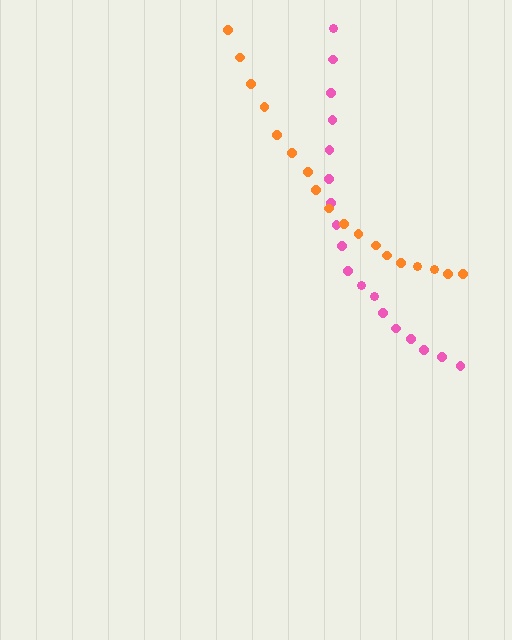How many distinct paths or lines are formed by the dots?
There are 2 distinct paths.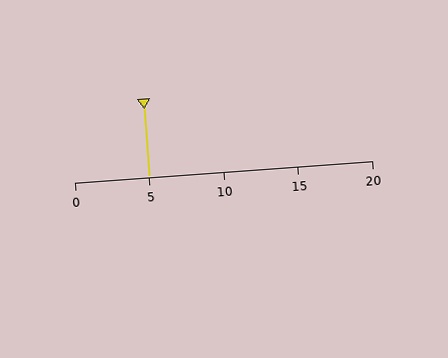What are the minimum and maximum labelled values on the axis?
The axis runs from 0 to 20.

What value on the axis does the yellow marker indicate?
The marker indicates approximately 5.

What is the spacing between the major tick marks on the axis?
The major ticks are spaced 5 apart.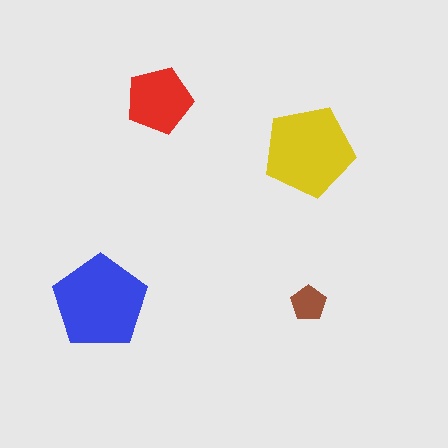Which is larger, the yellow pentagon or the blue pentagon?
The blue one.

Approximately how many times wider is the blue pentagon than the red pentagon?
About 1.5 times wider.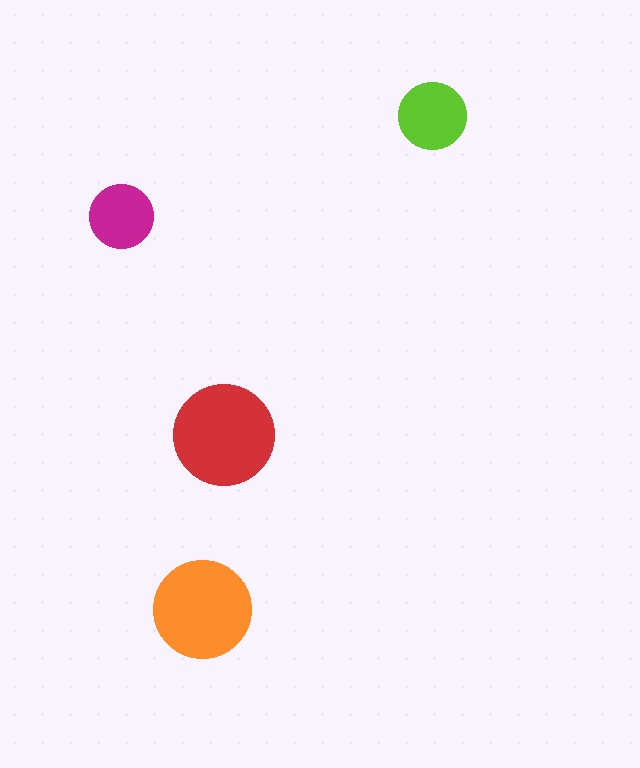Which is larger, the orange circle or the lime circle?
The orange one.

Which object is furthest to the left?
The magenta circle is leftmost.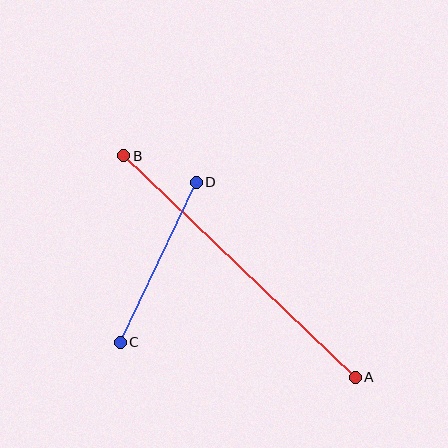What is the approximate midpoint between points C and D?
The midpoint is at approximately (158, 262) pixels.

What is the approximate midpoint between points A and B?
The midpoint is at approximately (240, 266) pixels.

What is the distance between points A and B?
The distance is approximately 320 pixels.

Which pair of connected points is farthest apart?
Points A and B are farthest apart.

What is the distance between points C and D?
The distance is approximately 177 pixels.